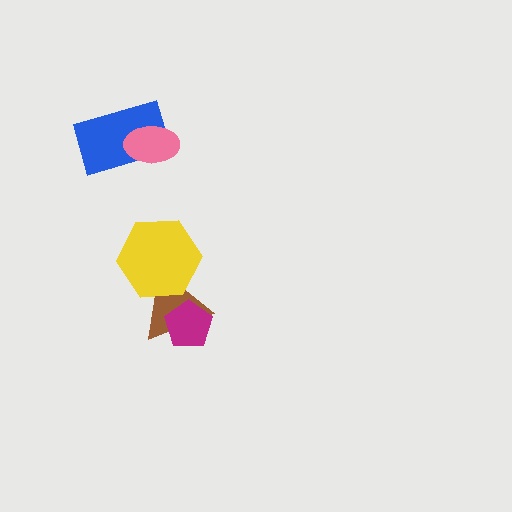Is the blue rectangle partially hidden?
Yes, it is partially covered by another shape.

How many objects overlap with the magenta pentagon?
1 object overlaps with the magenta pentagon.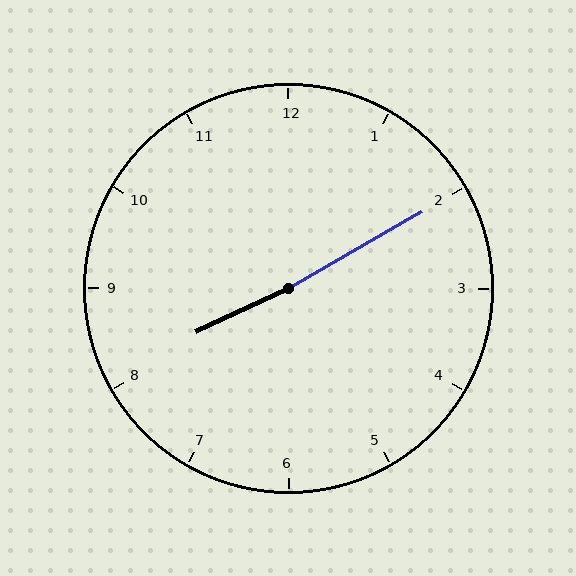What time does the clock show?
8:10.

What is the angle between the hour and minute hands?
Approximately 175 degrees.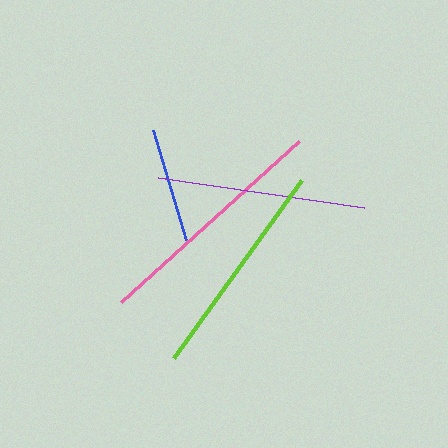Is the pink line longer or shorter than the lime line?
The pink line is longer than the lime line.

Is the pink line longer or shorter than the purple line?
The pink line is longer than the purple line.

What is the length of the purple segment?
The purple segment is approximately 208 pixels long.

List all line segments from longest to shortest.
From longest to shortest: pink, lime, purple, blue.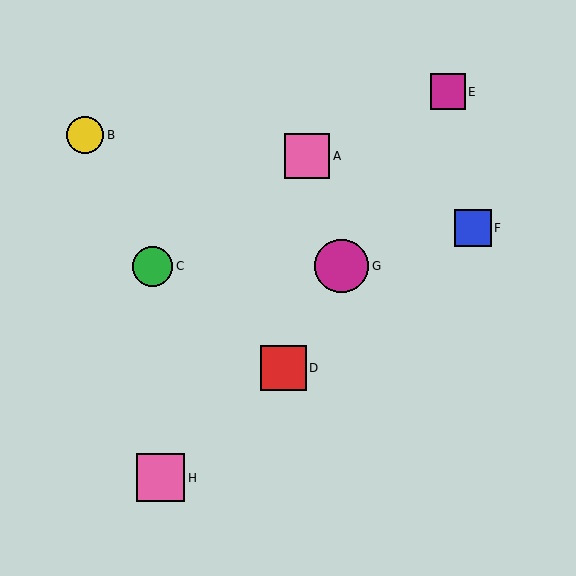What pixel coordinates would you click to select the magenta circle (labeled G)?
Click at (342, 266) to select the magenta circle G.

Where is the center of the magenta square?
The center of the magenta square is at (448, 92).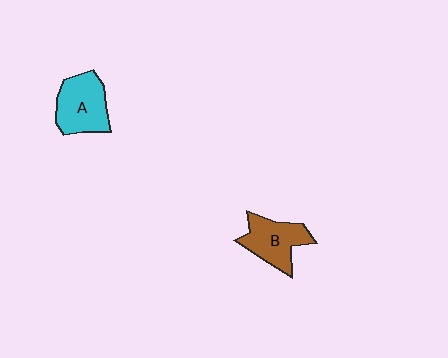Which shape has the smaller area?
Shape B (brown).